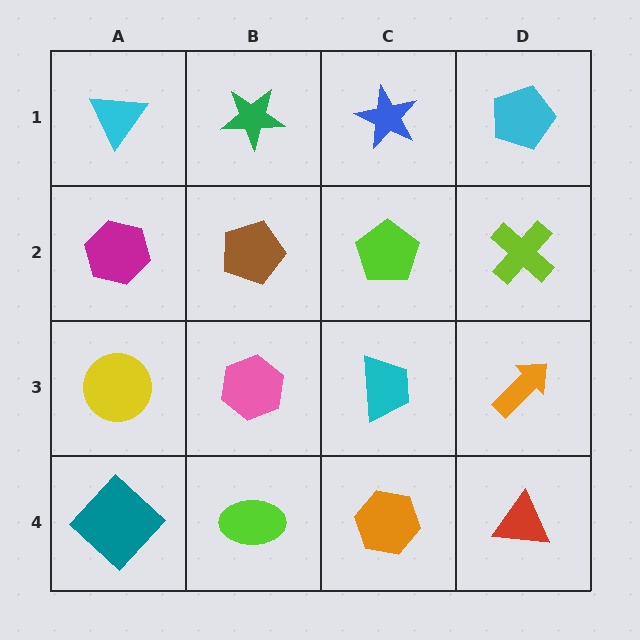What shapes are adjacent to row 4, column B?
A pink hexagon (row 3, column B), a teal diamond (row 4, column A), an orange hexagon (row 4, column C).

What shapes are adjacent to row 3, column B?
A brown pentagon (row 2, column B), a lime ellipse (row 4, column B), a yellow circle (row 3, column A), a cyan trapezoid (row 3, column C).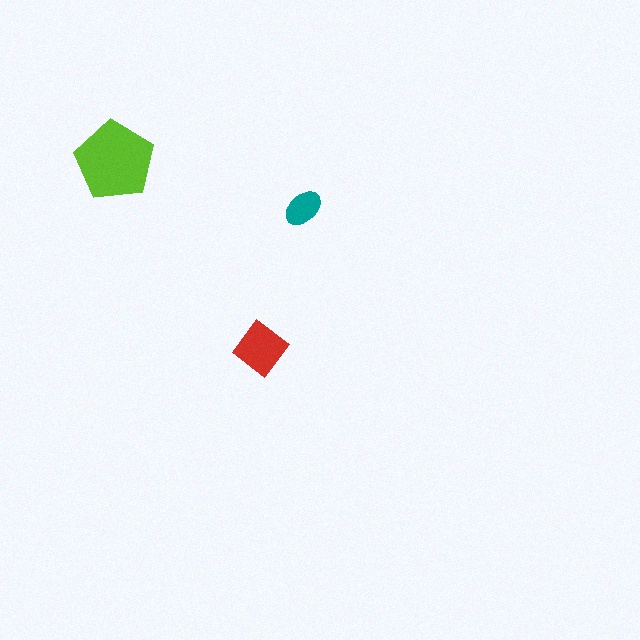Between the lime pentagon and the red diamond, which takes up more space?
The lime pentagon.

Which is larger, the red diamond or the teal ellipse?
The red diamond.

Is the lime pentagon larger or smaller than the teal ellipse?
Larger.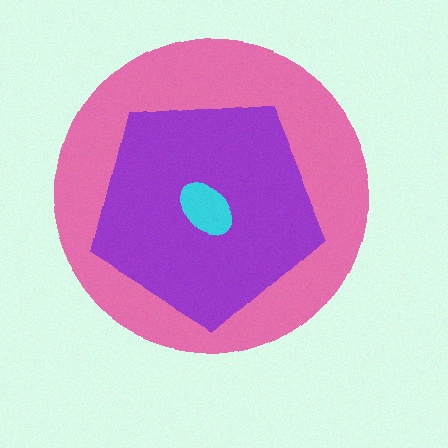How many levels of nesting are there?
3.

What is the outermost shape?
The pink circle.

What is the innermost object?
The cyan ellipse.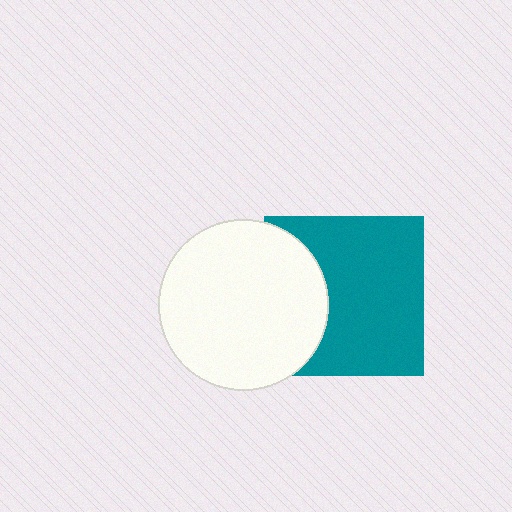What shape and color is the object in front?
The object in front is a white circle.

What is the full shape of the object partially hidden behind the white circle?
The partially hidden object is a teal square.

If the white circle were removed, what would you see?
You would see the complete teal square.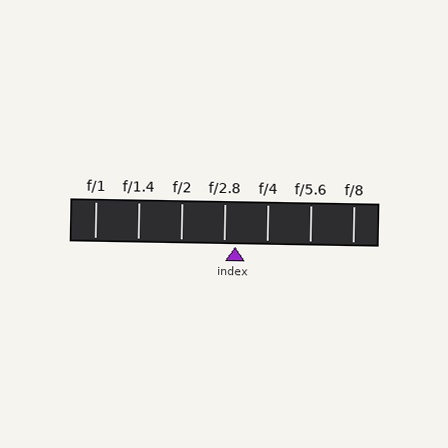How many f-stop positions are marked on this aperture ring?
There are 7 f-stop positions marked.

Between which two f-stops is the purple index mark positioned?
The index mark is between f/2.8 and f/4.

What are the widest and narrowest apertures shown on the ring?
The widest aperture shown is f/1 and the narrowest is f/8.